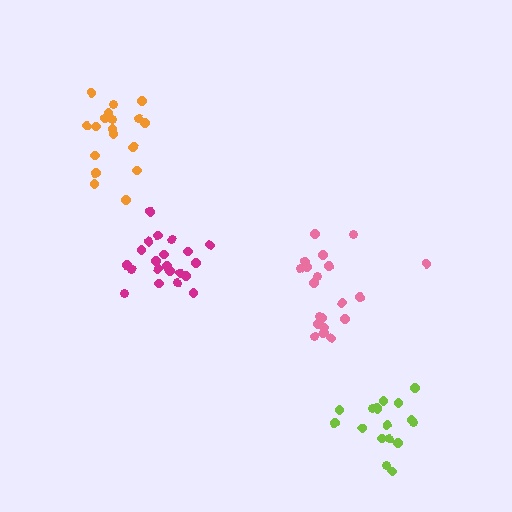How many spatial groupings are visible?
There are 4 spatial groupings.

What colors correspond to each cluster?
The clusters are colored: pink, magenta, orange, lime.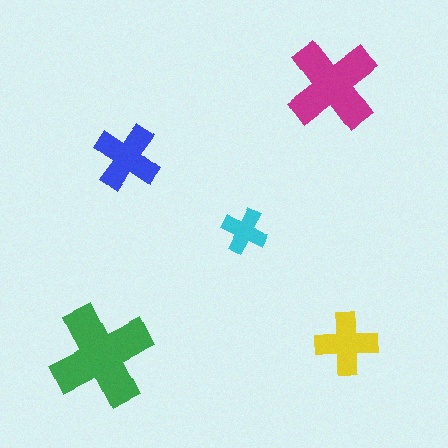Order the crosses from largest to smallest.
the green one, the magenta one, the blue one, the yellow one, the cyan one.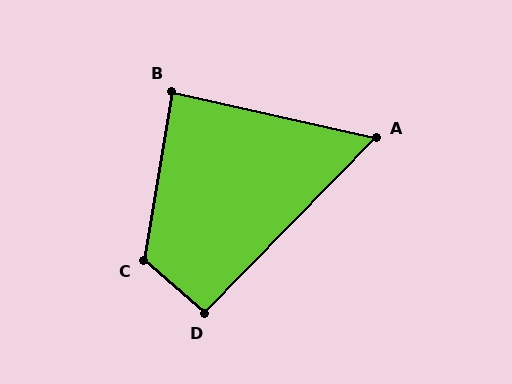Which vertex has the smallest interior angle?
A, at approximately 59 degrees.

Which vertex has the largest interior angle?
C, at approximately 121 degrees.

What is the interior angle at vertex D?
Approximately 94 degrees (approximately right).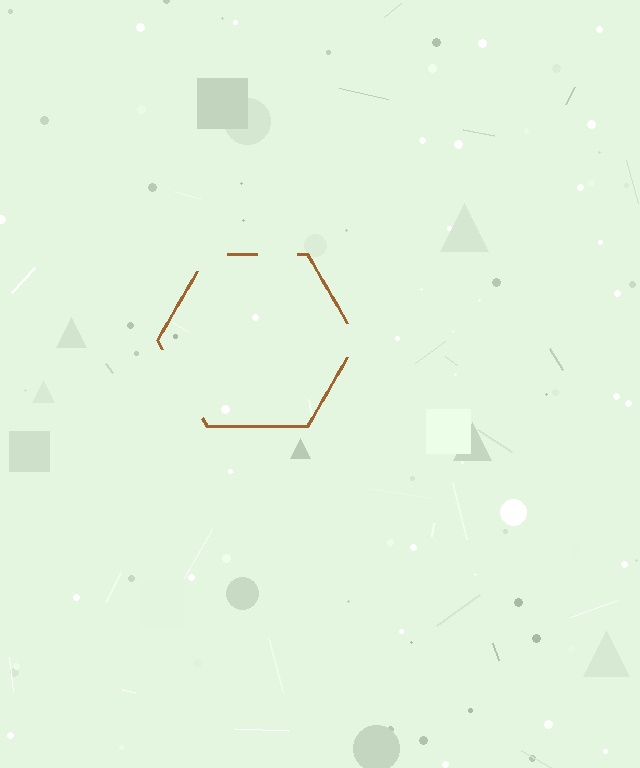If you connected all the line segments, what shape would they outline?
They would outline a hexagon.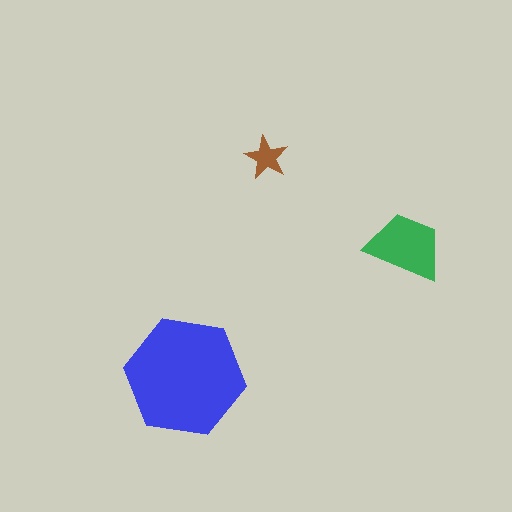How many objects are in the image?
There are 3 objects in the image.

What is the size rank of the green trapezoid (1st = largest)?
2nd.